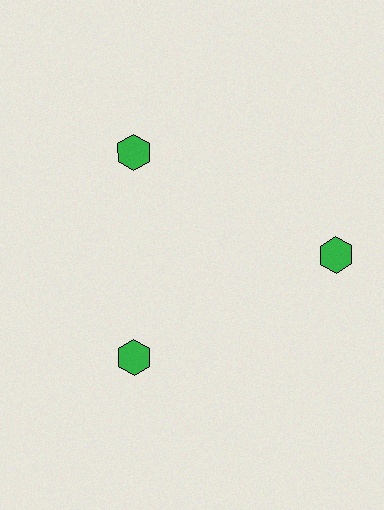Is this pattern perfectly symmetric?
No. The 3 green hexagons are arranged in a ring, but one element near the 3 o'clock position is pushed outward from the center, breaking the 3-fold rotational symmetry.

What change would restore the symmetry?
The symmetry would be restored by moving it inward, back onto the ring so that all 3 hexagons sit at equal angles and equal distance from the center.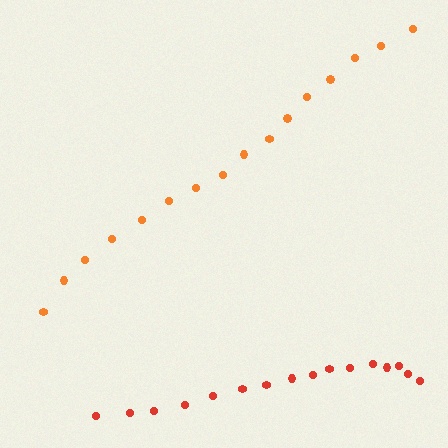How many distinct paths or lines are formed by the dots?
There are 2 distinct paths.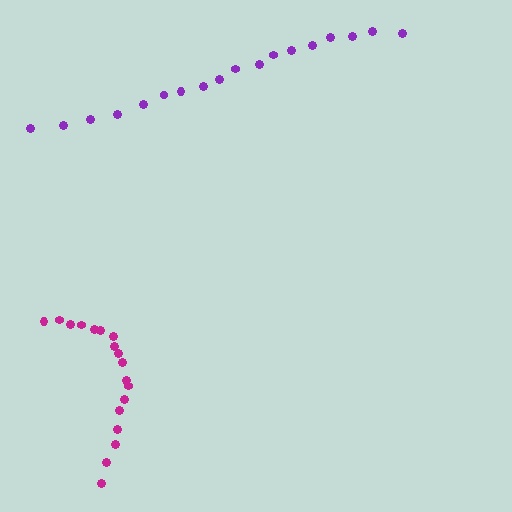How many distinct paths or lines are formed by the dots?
There are 2 distinct paths.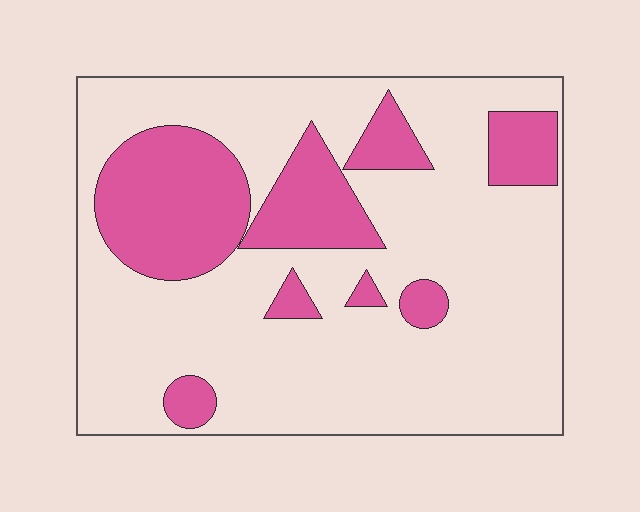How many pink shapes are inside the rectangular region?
8.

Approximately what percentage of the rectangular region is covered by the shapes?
Approximately 25%.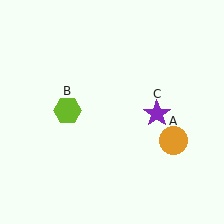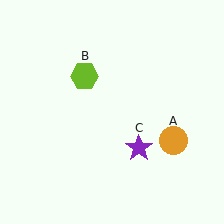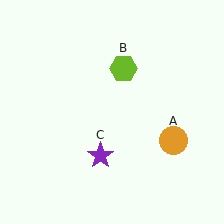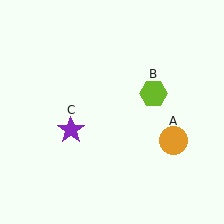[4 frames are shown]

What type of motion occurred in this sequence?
The lime hexagon (object B), purple star (object C) rotated clockwise around the center of the scene.